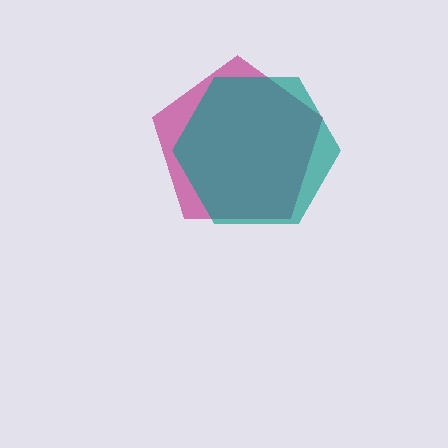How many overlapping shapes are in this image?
There are 2 overlapping shapes in the image.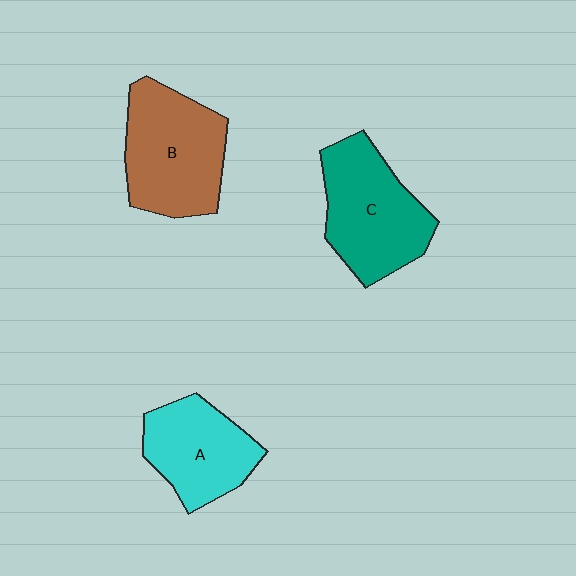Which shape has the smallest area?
Shape A (cyan).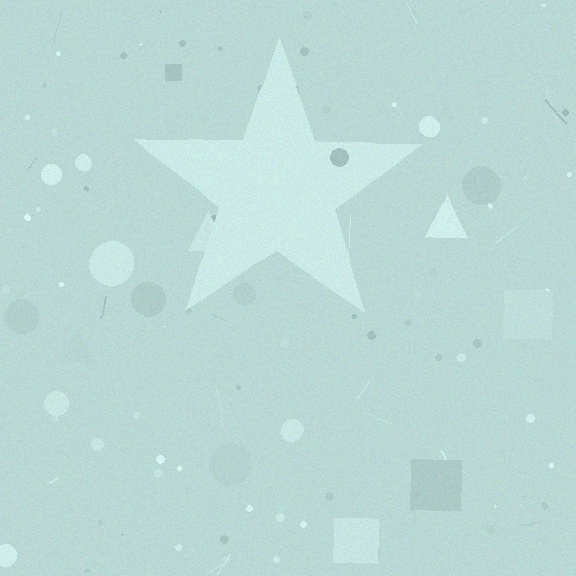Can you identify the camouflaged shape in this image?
The camouflaged shape is a star.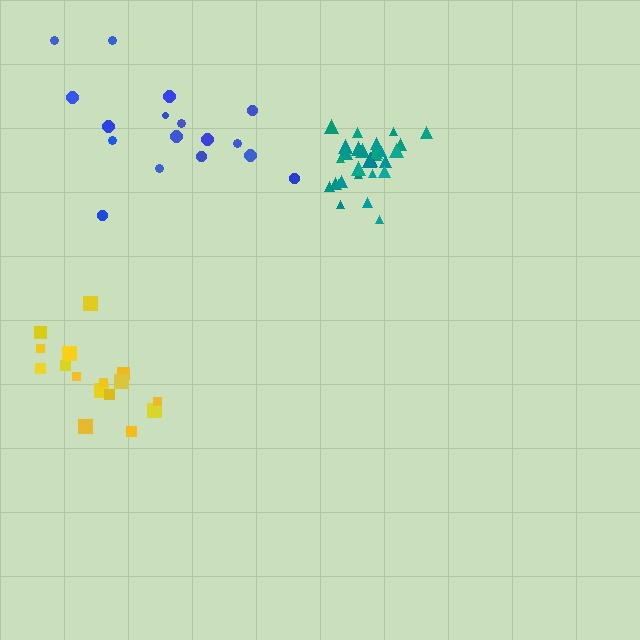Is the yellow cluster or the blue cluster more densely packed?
Yellow.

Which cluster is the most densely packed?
Teal.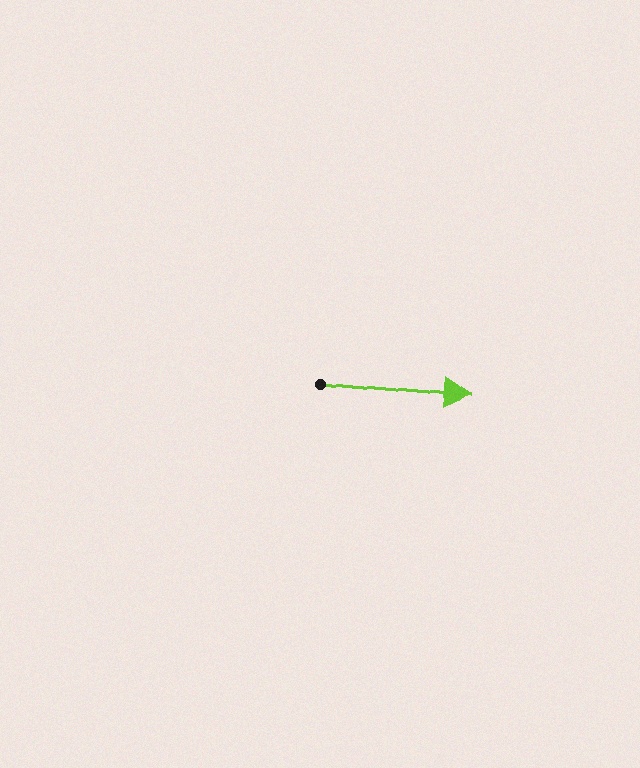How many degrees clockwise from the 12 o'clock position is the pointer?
Approximately 96 degrees.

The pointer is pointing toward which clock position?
Roughly 3 o'clock.